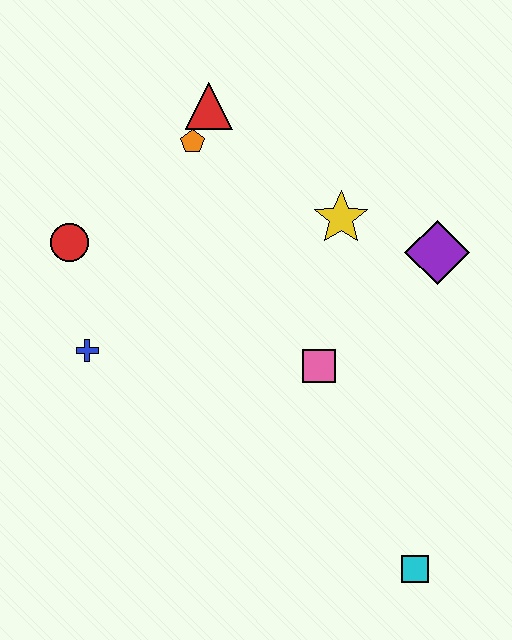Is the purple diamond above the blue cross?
Yes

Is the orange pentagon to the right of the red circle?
Yes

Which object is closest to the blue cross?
The red circle is closest to the blue cross.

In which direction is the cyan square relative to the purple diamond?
The cyan square is below the purple diamond.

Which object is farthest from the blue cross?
The cyan square is farthest from the blue cross.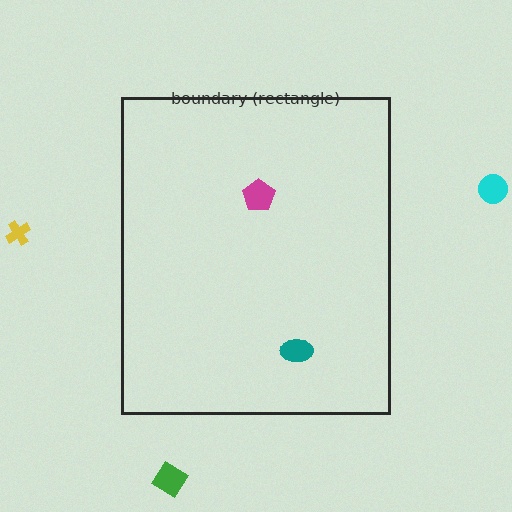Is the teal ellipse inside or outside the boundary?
Inside.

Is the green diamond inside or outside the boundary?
Outside.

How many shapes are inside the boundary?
2 inside, 3 outside.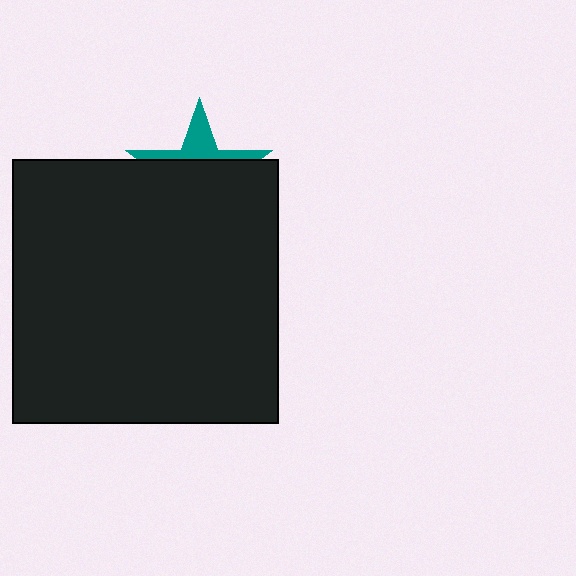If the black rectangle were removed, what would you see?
You would see the complete teal star.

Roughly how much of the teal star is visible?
A small part of it is visible (roughly 33%).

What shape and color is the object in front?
The object in front is a black rectangle.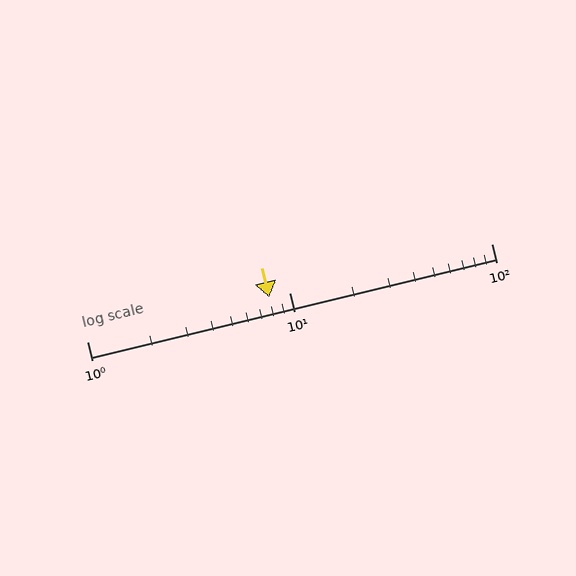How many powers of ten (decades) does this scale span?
The scale spans 2 decades, from 1 to 100.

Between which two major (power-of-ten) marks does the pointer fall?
The pointer is between 1 and 10.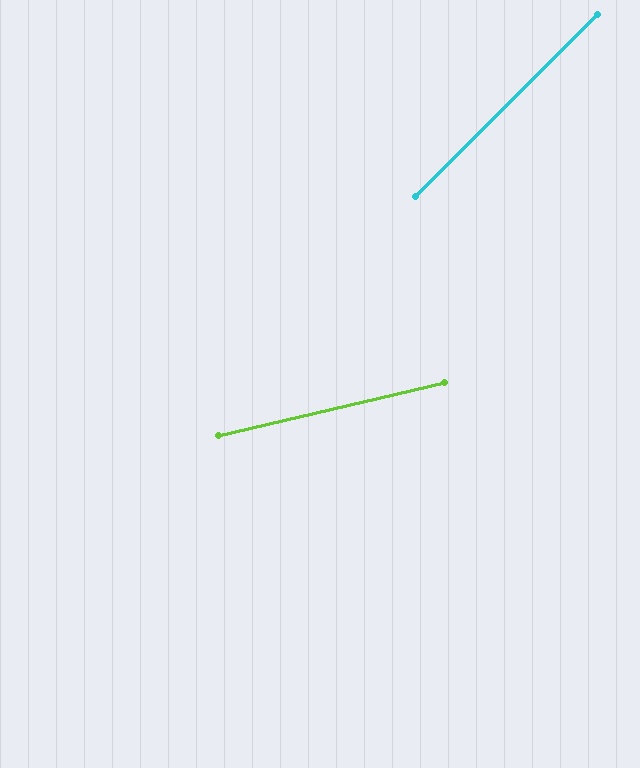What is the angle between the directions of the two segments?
Approximately 32 degrees.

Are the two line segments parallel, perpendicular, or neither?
Neither parallel nor perpendicular — they differ by about 32°.